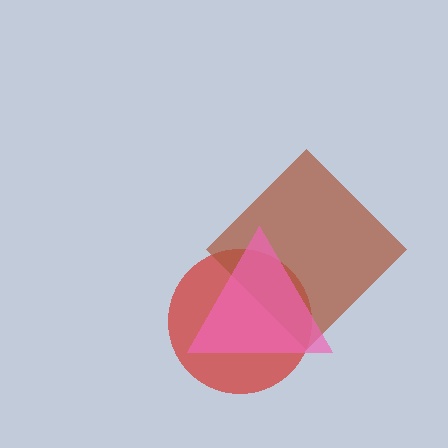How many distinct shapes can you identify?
There are 3 distinct shapes: a red circle, a brown diamond, a pink triangle.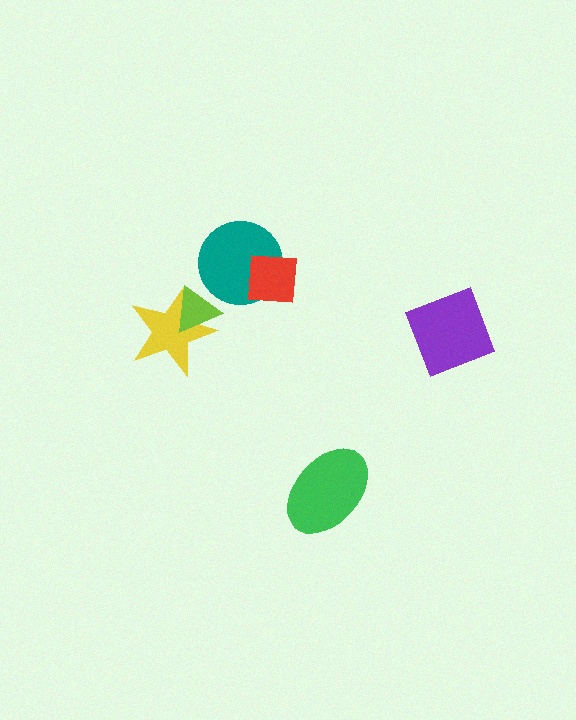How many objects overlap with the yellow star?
1 object overlaps with the yellow star.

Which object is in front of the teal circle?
The red square is in front of the teal circle.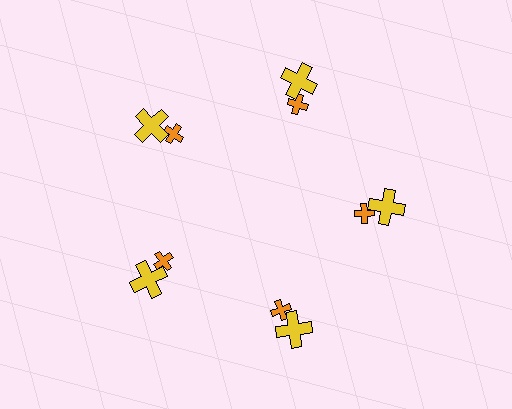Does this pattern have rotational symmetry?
Yes, this pattern has 5-fold rotational symmetry. It looks the same after rotating 72 degrees around the center.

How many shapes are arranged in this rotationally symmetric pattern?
There are 10 shapes, arranged in 5 groups of 2.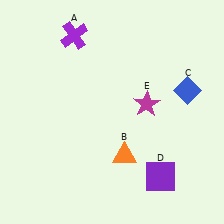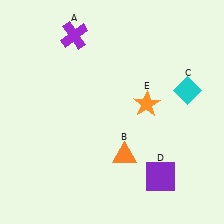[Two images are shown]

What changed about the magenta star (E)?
In Image 1, E is magenta. In Image 2, it changed to orange.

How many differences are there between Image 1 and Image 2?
There are 2 differences between the two images.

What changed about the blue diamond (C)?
In Image 1, C is blue. In Image 2, it changed to cyan.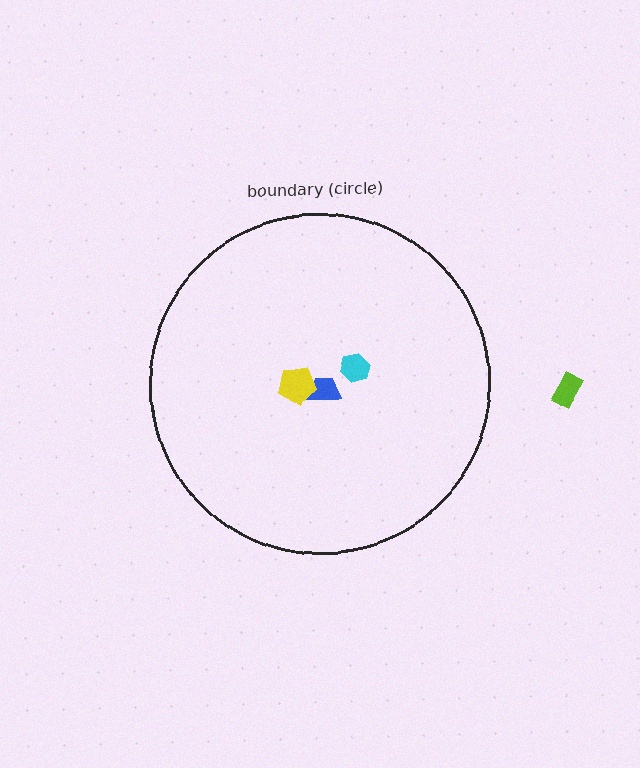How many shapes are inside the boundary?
3 inside, 1 outside.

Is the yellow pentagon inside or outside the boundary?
Inside.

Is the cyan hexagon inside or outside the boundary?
Inside.